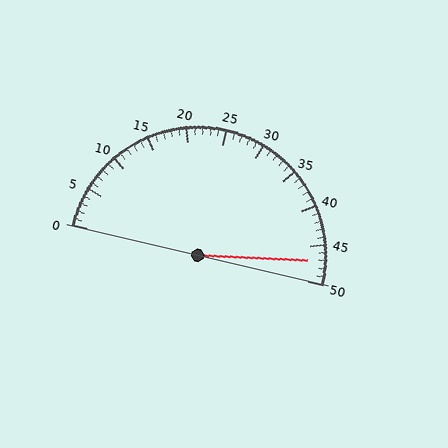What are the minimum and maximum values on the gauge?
The gauge ranges from 0 to 50.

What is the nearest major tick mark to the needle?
The nearest major tick mark is 45.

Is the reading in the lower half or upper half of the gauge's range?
The reading is in the upper half of the range (0 to 50).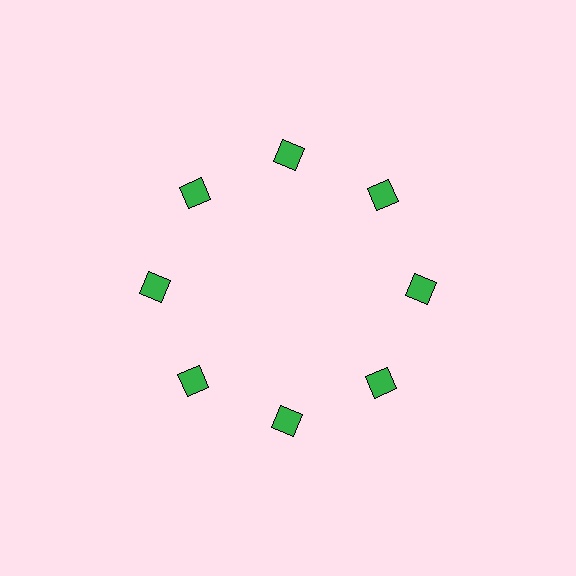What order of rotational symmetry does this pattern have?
This pattern has 8-fold rotational symmetry.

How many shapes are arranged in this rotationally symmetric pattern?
There are 8 shapes, arranged in 8 groups of 1.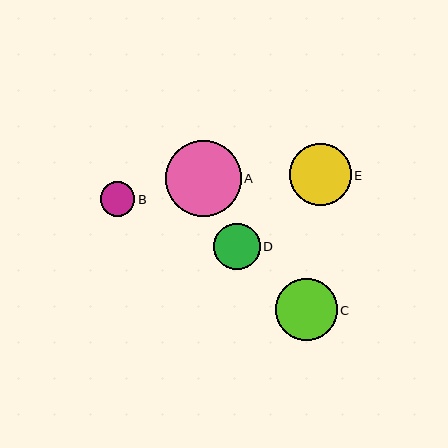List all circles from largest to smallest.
From largest to smallest: A, C, E, D, B.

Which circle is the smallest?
Circle B is the smallest with a size of approximately 34 pixels.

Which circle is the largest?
Circle A is the largest with a size of approximately 76 pixels.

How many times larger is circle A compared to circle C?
Circle A is approximately 1.2 times the size of circle C.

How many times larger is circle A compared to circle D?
Circle A is approximately 1.6 times the size of circle D.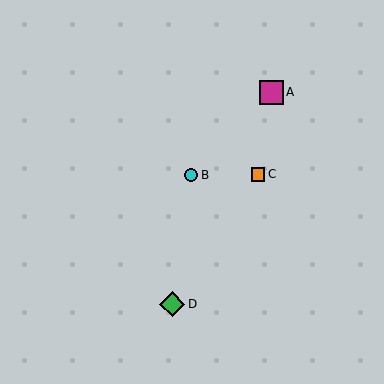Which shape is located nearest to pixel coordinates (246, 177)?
The orange square (labeled C) at (258, 175) is nearest to that location.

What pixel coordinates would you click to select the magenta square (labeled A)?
Click at (271, 92) to select the magenta square A.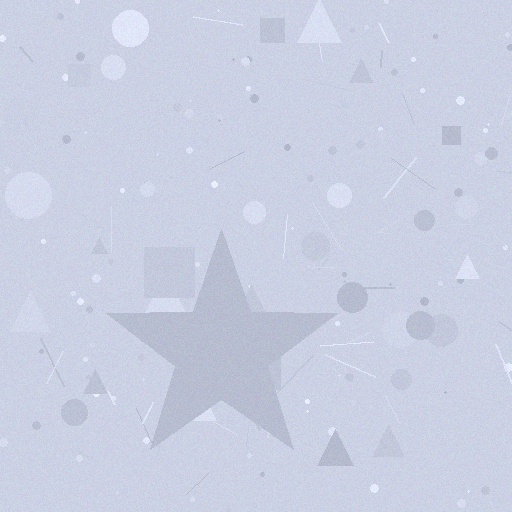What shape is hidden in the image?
A star is hidden in the image.